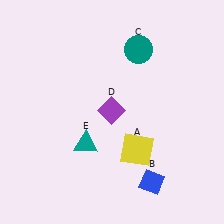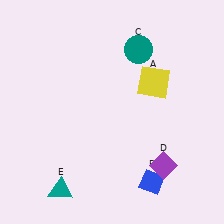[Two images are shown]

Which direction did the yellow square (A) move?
The yellow square (A) moved up.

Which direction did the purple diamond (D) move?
The purple diamond (D) moved down.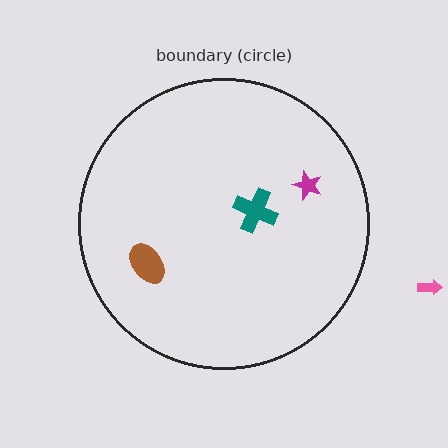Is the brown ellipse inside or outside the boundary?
Inside.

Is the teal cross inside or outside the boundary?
Inside.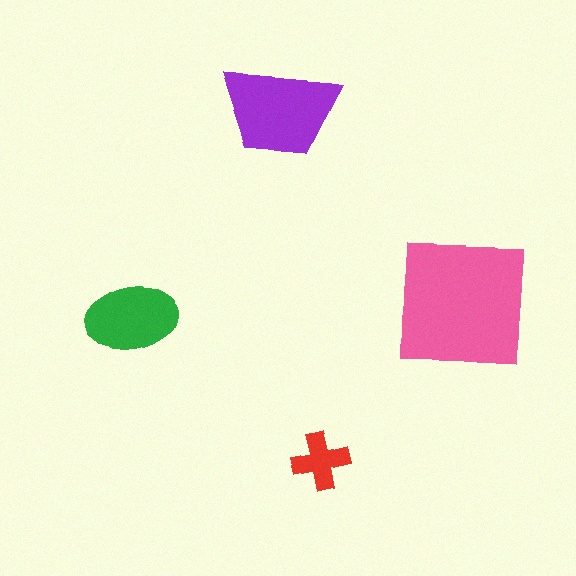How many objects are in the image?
There are 4 objects in the image.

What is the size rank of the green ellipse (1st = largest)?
3rd.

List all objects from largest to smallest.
The pink square, the purple trapezoid, the green ellipse, the red cross.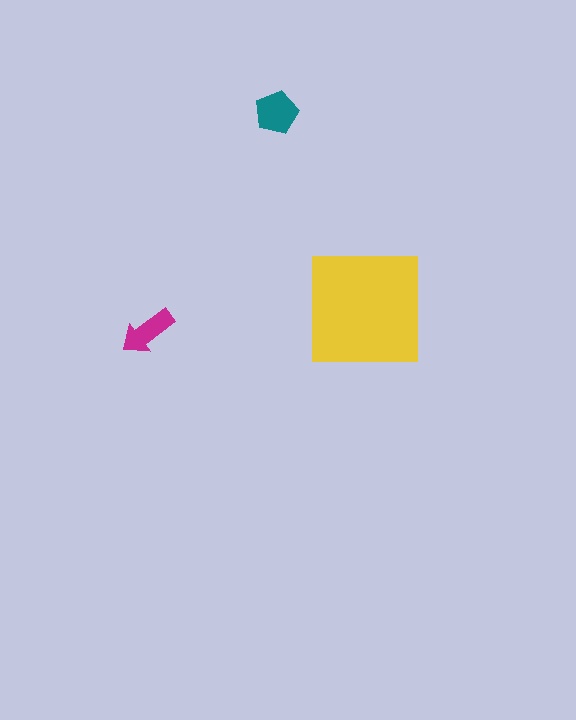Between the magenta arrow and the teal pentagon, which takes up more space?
The teal pentagon.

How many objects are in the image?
There are 3 objects in the image.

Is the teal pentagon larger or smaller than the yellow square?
Smaller.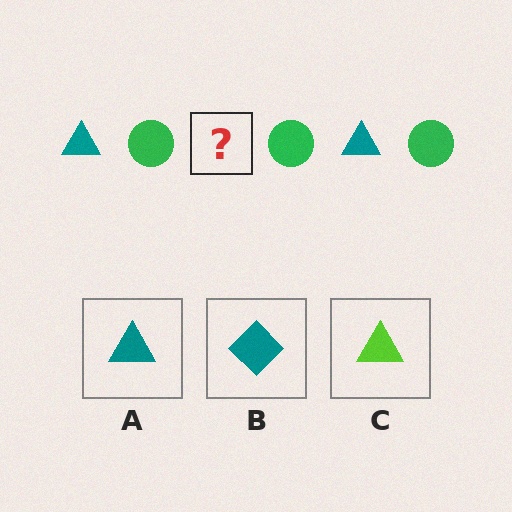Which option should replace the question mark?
Option A.